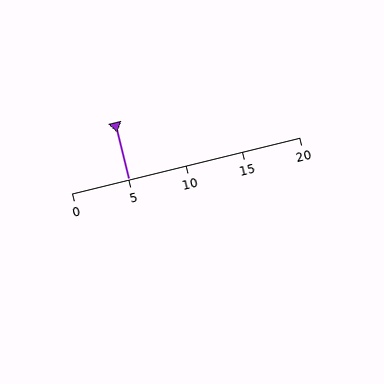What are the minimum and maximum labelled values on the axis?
The axis runs from 0 to 20.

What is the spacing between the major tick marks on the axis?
The major ticks are spaced 5 apart.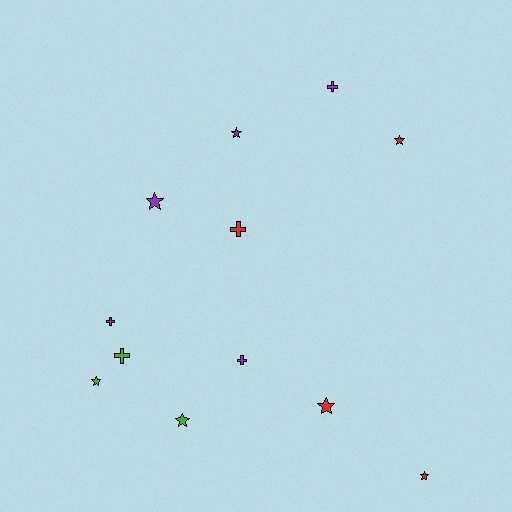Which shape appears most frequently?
Star, with 7 objects.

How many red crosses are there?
There is 1 red cross.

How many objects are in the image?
There are 12 objects.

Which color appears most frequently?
Purple, with 5 objects.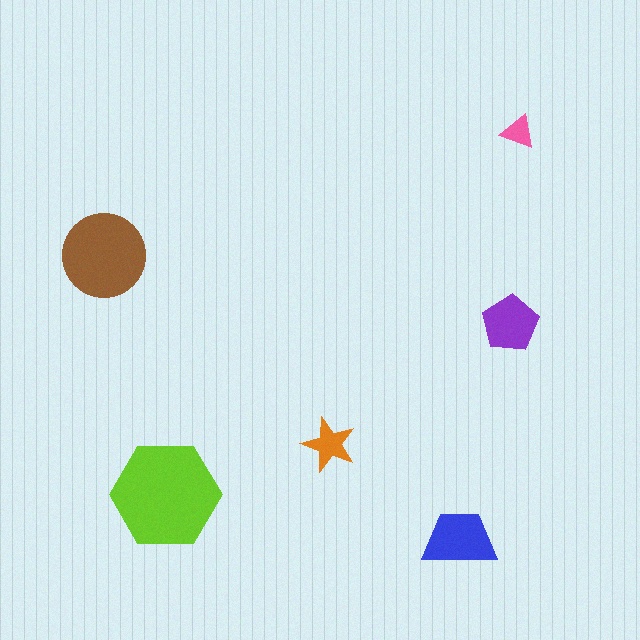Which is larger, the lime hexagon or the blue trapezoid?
The lime hexagon.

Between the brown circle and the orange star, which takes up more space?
The brown circle.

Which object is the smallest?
The pink triangle.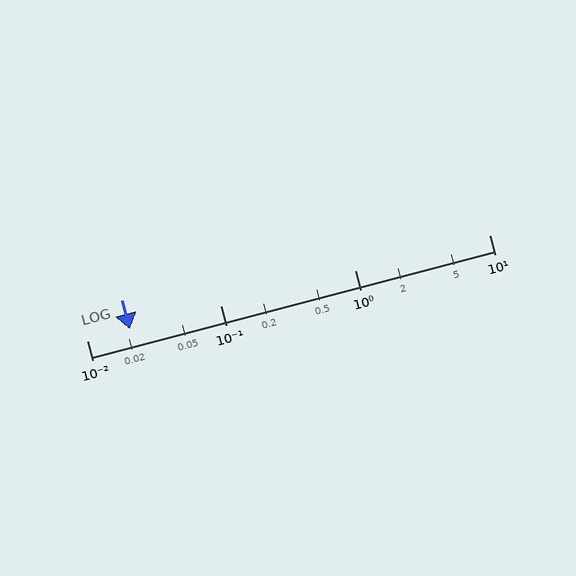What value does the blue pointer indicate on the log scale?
The pointer indicates approximately 0.021.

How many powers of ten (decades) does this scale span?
The scale spans 3 decades, from 0.01 to 10.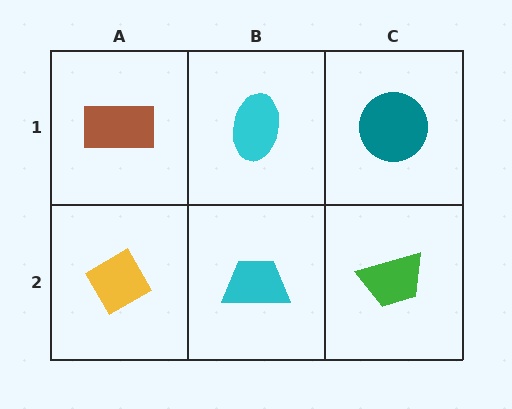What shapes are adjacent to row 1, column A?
A yellow diamond (row 2, column A), a cyan ellipse (row 1, column B).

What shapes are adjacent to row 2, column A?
A brown rectangle (row 1, column A), a cyan trapezoid (row 2, column B).